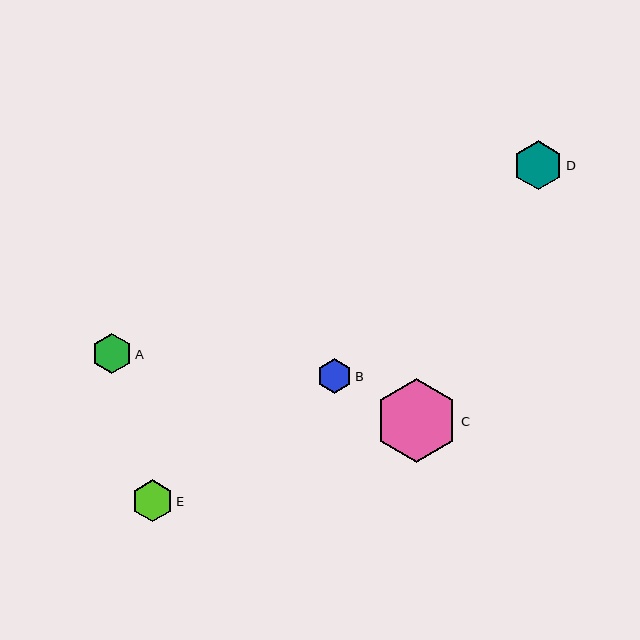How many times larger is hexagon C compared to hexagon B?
Hexagon C is approximately 2.4 times the size of hexagon B.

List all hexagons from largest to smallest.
From largest to smallest: C, D, E, A, B.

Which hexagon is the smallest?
Hexagon B is the smallest with a size of approximately 36 pixels.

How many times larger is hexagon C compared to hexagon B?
Hexagon C is approximately 2.4 times the size of hexagon B.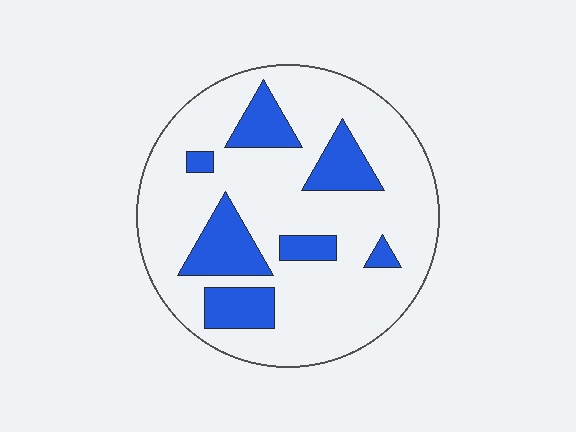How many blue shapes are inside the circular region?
7.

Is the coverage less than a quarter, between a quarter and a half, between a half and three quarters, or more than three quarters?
Less than a quarter.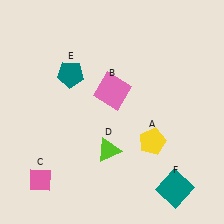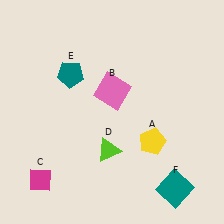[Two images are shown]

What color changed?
The diamond (C) changed from pink in Image 1 to magenta in Image 2.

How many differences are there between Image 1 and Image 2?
There is 1 difference between the two images.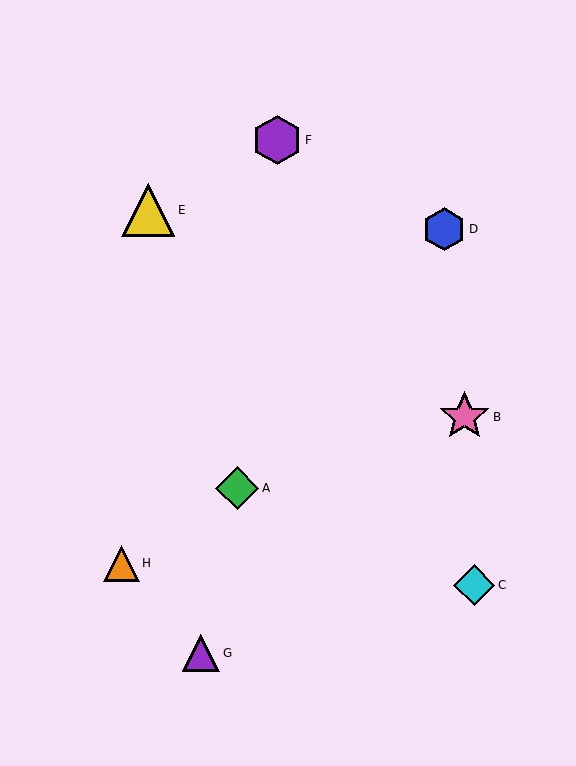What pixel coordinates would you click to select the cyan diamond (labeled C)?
Click at (474, 585) to select the cyan diamond C.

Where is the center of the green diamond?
The center of the green diamond is at (237, 488).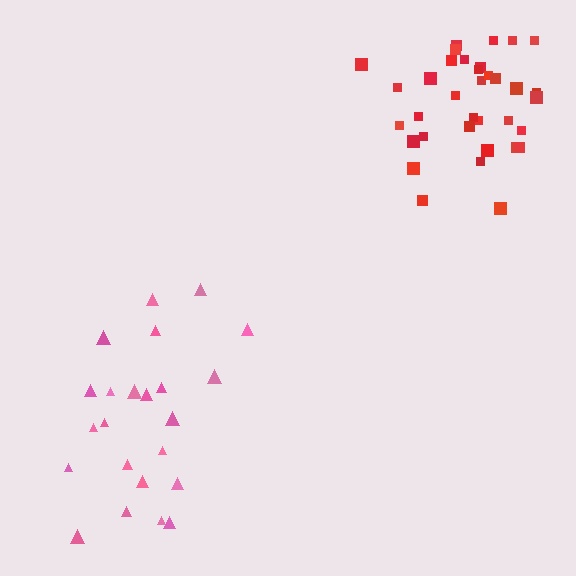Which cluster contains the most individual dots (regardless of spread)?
Red (35).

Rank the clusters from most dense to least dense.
red, pink.